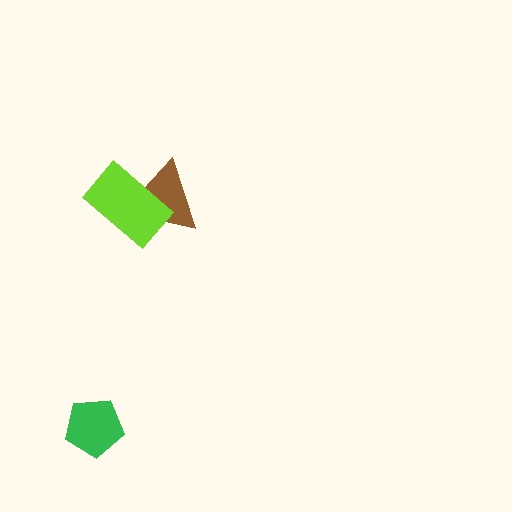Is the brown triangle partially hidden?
Yes, it is partially covered by another shape.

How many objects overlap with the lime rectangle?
1 object overlaps with the lime rectangle.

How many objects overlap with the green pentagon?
0 objects overlap with the green pentagon.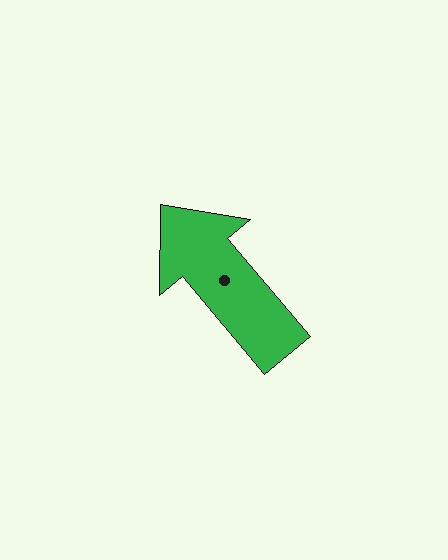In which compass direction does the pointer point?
Northwest.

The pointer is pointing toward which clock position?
Roughly 11 o'clock.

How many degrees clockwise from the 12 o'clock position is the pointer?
Approximately 320 degrees.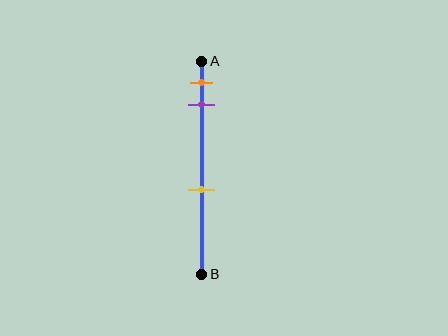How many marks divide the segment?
There are 3 marks dividing the segment.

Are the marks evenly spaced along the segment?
No, the marks are not evenly spaced.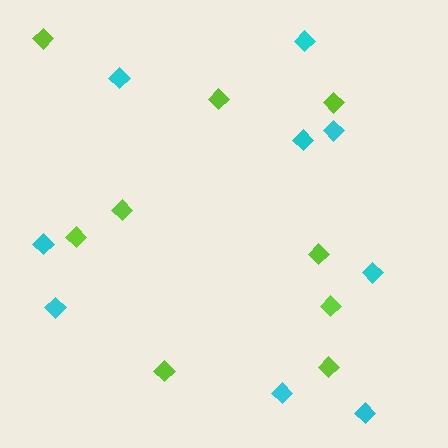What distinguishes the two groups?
There are 2 groups: one group of cyan diamonds (9) and one group of lime diamonds (9).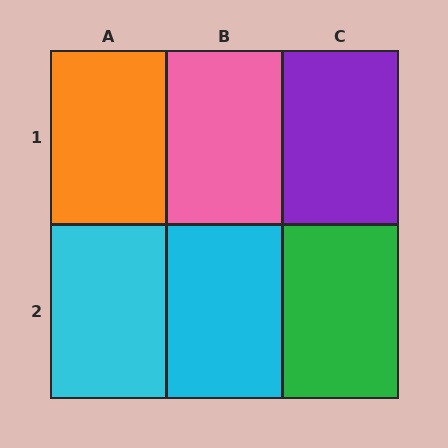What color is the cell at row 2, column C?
Green.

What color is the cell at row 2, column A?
Cyan.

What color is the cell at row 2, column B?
Cyan.